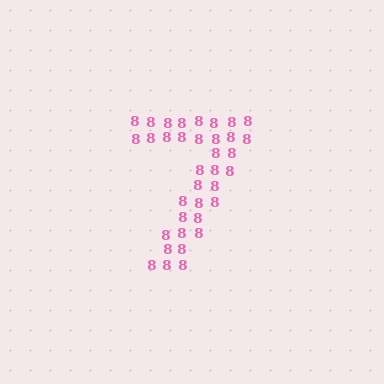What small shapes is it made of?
It is made of small digit 8's.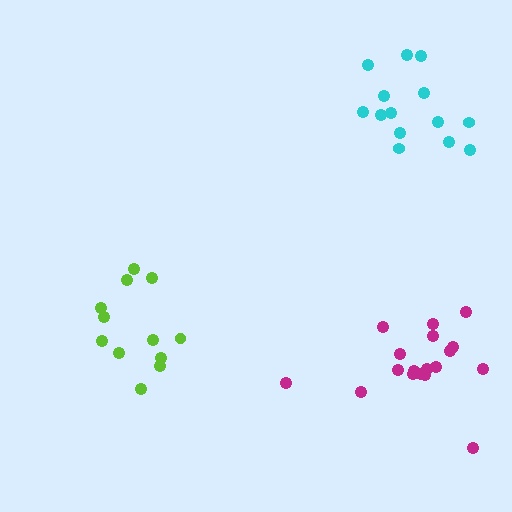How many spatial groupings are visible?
There are 3 spatial groupings.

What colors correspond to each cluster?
The clusters are colored: magenta, lime, cyan.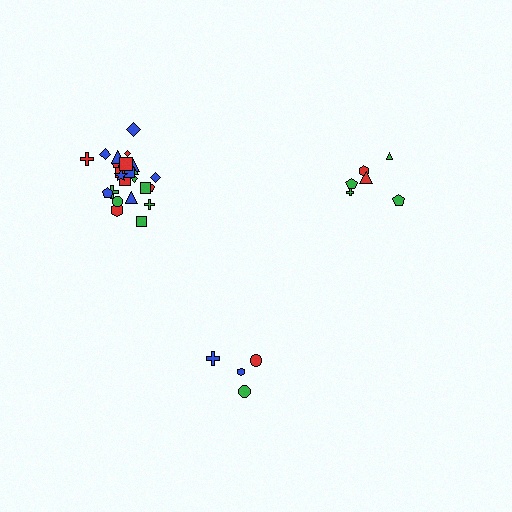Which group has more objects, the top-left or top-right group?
The top-left group.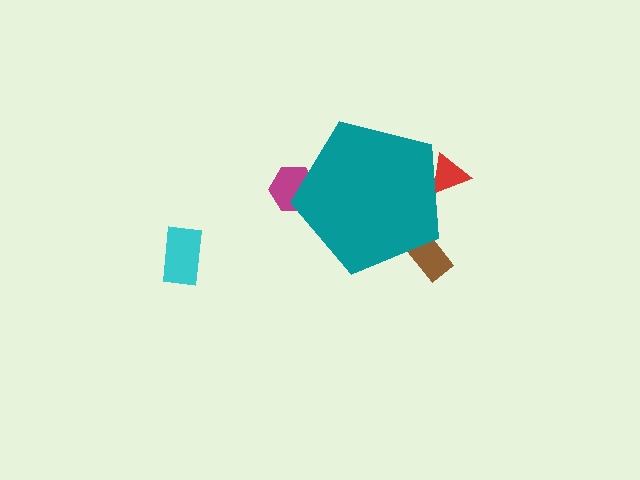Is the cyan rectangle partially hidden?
No, the cyan rectangle is fully visible.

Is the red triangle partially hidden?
Yes, the red triangle is partially hidden behind the teal pentagon.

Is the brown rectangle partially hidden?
Yes, the brown rectangle is partially hidden behind the teal pentagon.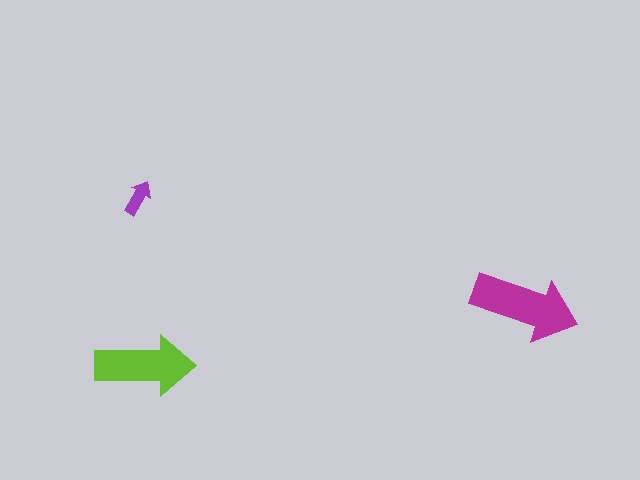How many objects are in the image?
There are 3 objects in the image.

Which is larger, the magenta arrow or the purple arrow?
The magenta one.